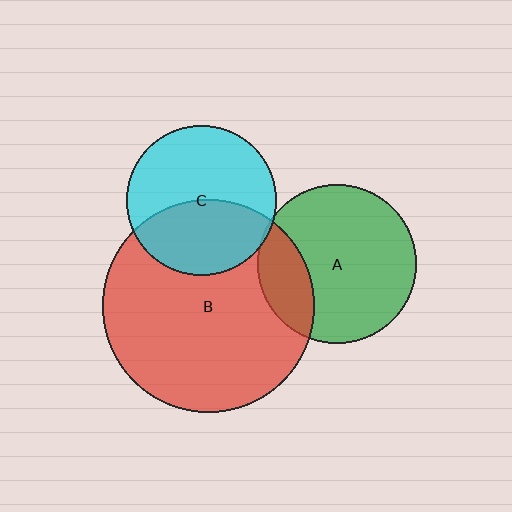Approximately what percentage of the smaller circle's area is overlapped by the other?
Approximately 20%.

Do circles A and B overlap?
Yes.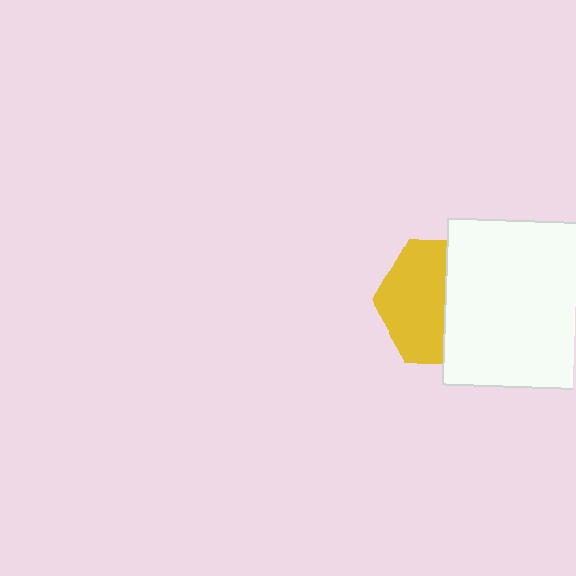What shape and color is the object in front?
The object in front is a white square.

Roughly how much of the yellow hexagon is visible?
About half of it is visible (roughly 52%).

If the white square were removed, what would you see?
You would see the complete yellow hexagon.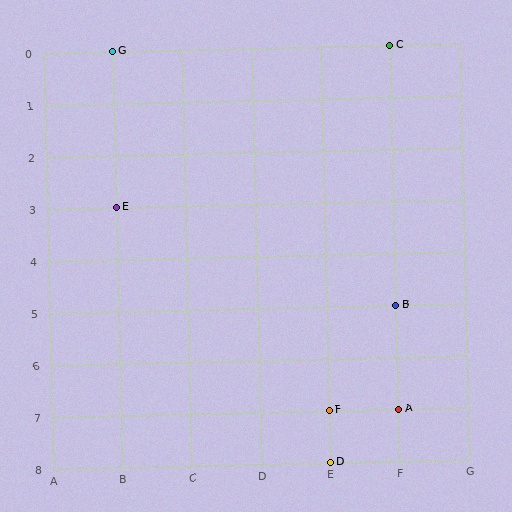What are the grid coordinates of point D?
Point D is at grid coordinates (E, 8).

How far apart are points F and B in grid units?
Points F and B are 1 column and 2 rows apart (about 2.2 grid units diagonally).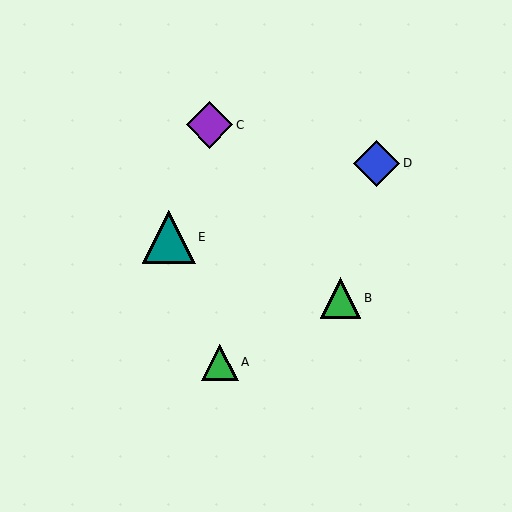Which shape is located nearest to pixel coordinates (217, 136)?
The purple diamond (labeled C) at (210, 125) is nearest to that location.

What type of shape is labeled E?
Shape E is a teal triangle.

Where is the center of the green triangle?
The center of the green triangle is at (220, 362).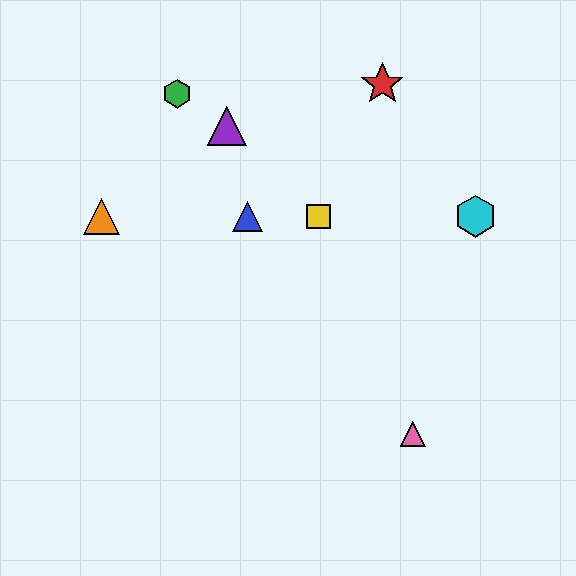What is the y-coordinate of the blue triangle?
The blue triangle is at y≈216.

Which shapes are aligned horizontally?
The blue triangle, the yellow square, the orange triangle, the cyan hexagon are aligned horizontally.